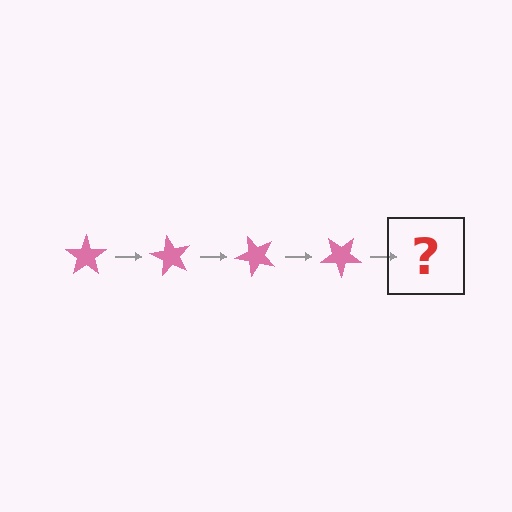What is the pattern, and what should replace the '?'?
The pattern is that the star rotates 60 degrees each step. The '?' should be a pink star rotated 240 degrees.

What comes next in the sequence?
The next element should be a pink star rotated 240 degrees.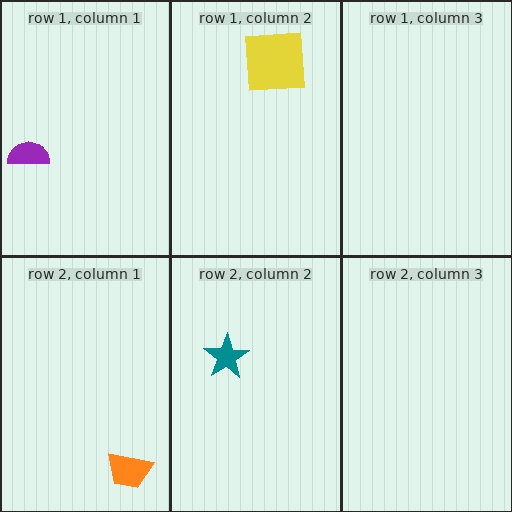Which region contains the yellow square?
The row 1, column 2 region.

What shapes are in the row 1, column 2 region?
The yellow square.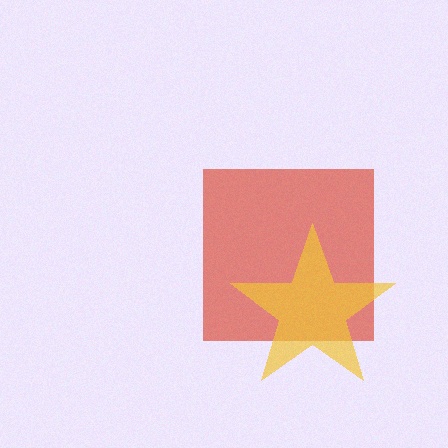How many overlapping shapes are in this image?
There are 2 overlapping shapes in the image.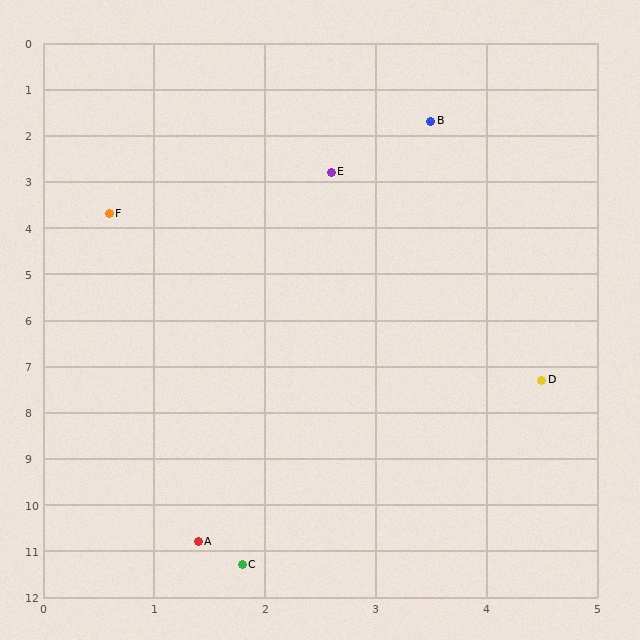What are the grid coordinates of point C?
Point C is at approximately (1.8, 11.3).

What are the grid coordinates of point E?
Point E is at approximately (2.6, 2.8).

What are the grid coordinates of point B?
Point B is at approximately (3.5, 1.7).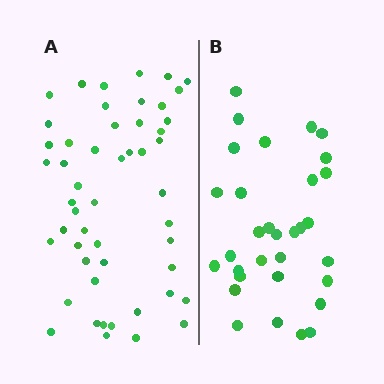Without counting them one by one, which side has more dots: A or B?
Region A (the left region) has more dots.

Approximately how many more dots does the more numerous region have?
Region A has approximately 20 more dots than region B.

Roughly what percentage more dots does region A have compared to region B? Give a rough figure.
About 60% more.